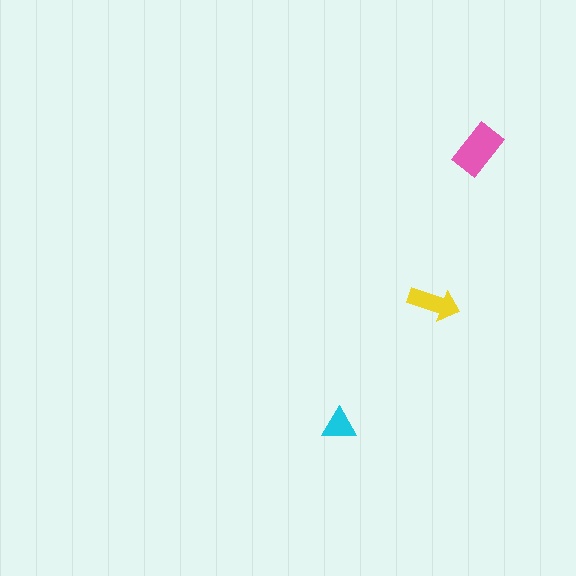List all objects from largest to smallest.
The pink rectangle, the yellow arrow, the cyan triangle.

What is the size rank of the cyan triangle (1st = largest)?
3rd.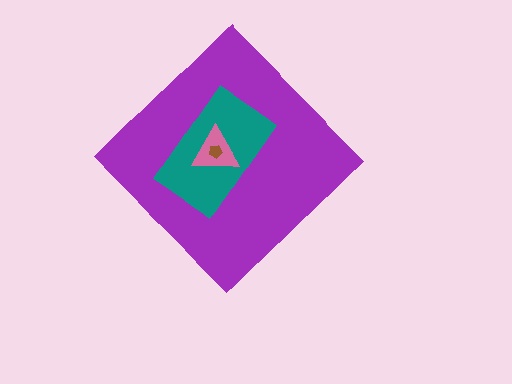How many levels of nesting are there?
4.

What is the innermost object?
The brown pentagon.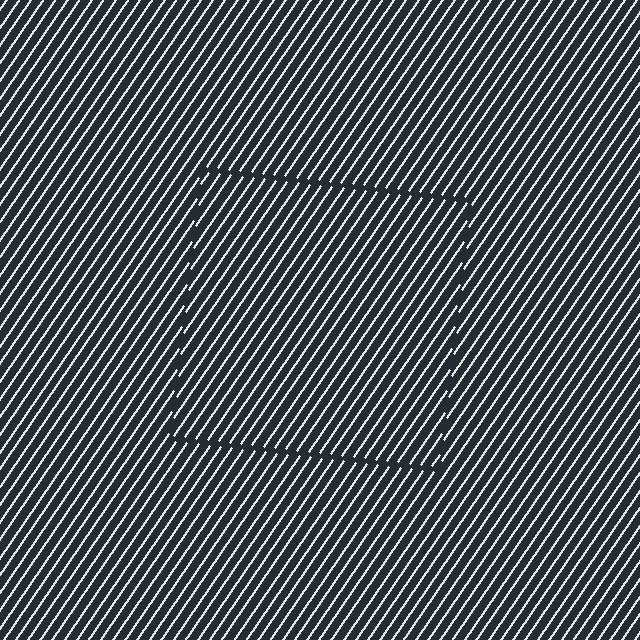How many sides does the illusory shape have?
4 sides — the line-ends trace a square.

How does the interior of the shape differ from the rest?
The interior of the shape contains the same grating, shifted by half a period — the contour is defined by the phase discontinuity where line-ends from the inner and outer gratings abut.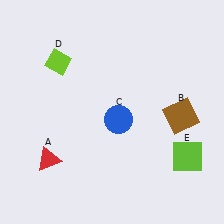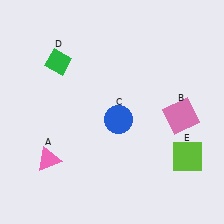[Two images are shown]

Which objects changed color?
A changed from red to pink. B changed from brown to pink. D changed from lime to green.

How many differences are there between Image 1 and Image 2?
There are 3 differences between the two images.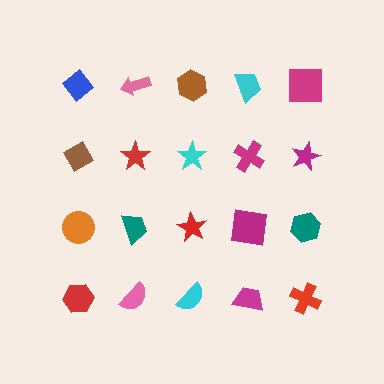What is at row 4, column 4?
A magenta trapezoid.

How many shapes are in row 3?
5 shapes.